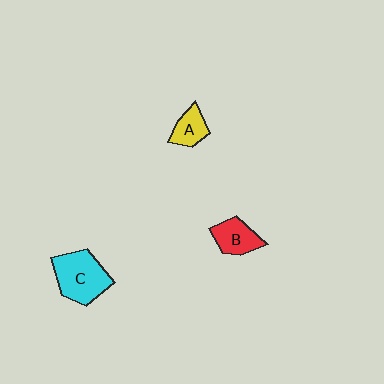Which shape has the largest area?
Shape C (cyan).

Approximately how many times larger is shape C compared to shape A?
Approximately 2.1 times.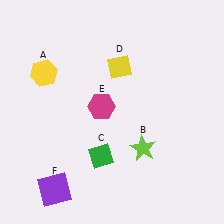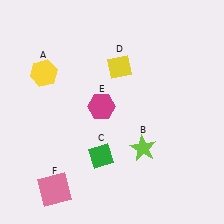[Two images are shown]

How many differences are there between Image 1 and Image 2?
There is 1 difference between the two images.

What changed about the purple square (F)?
In Image 1, F is purple. In Image 2, it changed to pink.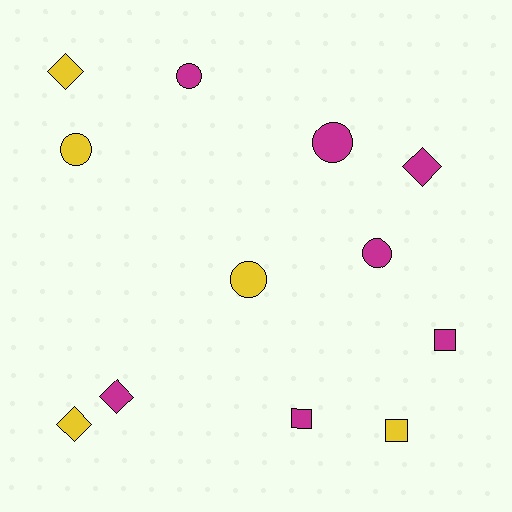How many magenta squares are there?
There are 2 magenta squares.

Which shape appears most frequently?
Circle, with 5 objects.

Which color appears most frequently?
Magenta, with 7 objects.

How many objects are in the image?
There are 12 objects.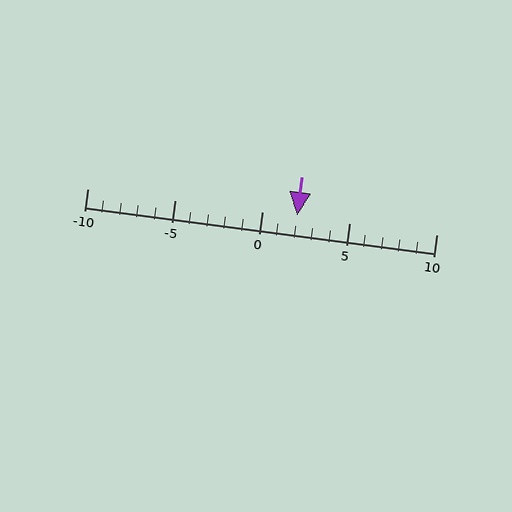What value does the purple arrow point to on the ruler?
The purple arrow points to approximately 2.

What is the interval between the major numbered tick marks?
The major tick marks are spaced 5 units apart.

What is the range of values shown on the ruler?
The ruler shows values from -10 to 10.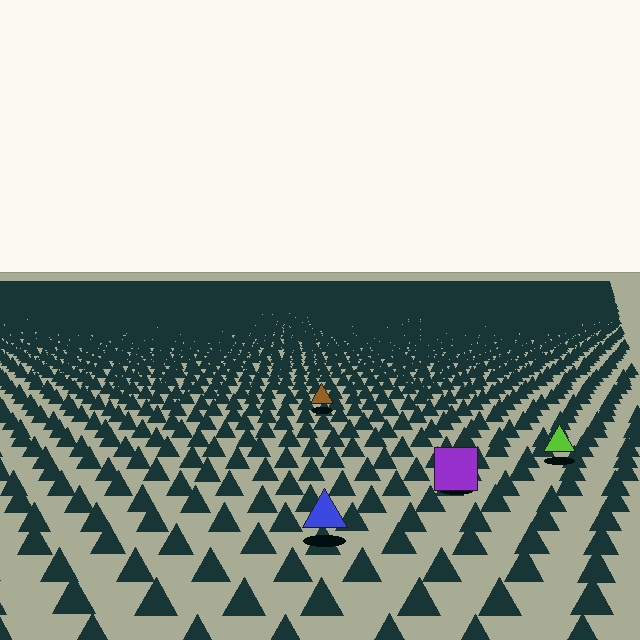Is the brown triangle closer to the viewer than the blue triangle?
No. The blue triangle is closer — you can tell from the texture gradient: the ground texture is coarser near it.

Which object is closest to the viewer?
The blue triangle is closest. The texture marks near it are larger and more spread out.